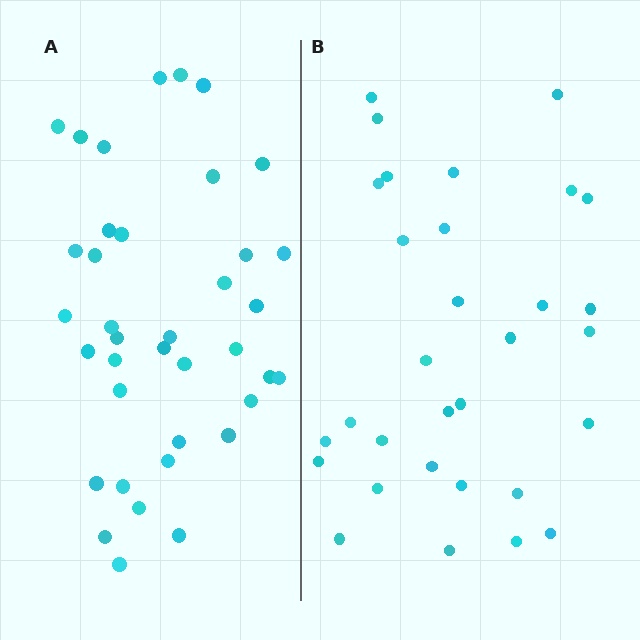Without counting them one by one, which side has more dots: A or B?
Region A (the left region) has more dots.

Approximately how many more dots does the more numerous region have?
Region A has roughly 8 or so more dots than region B.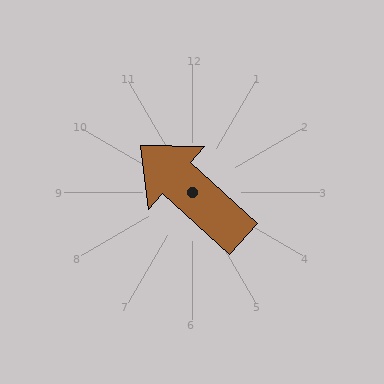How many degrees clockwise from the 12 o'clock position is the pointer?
Approximately 312 degrees.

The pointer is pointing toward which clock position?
Roughly 10 o'clock.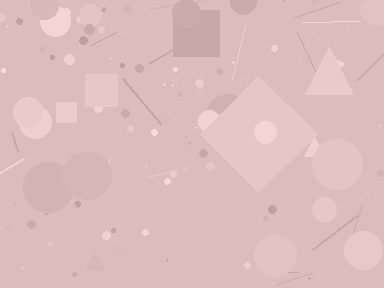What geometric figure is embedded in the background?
A diamond is embedded in the background.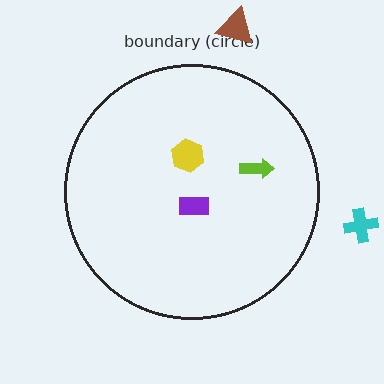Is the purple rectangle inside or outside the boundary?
Inside.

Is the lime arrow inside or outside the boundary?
Inside.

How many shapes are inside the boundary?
3 inside, 2 outside.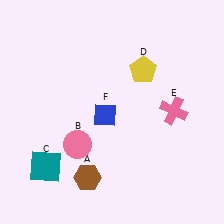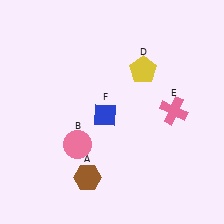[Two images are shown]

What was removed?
The teal square (C) was removed in Image 2.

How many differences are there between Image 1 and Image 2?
There is 1 difference between the two images.